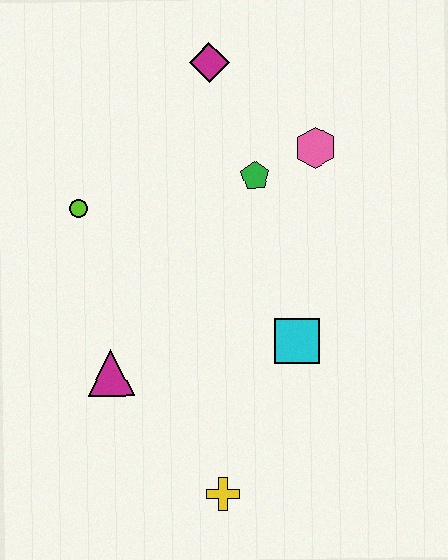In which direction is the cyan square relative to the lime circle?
The cyan square is to the right of the lime circle.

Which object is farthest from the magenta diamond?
The yellow cross is farthest from the magenta diamond.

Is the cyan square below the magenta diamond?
Yes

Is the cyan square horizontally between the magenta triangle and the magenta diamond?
No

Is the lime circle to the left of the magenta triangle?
Yes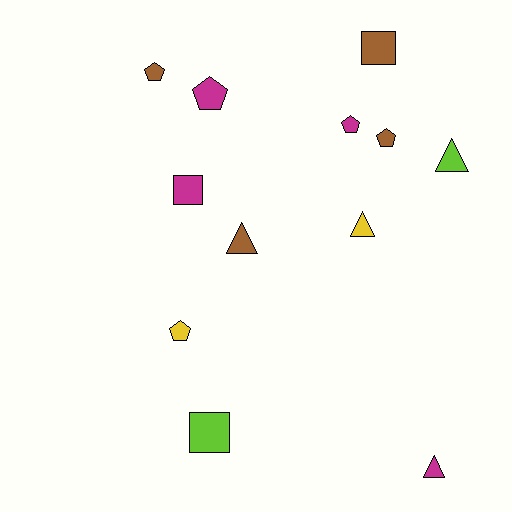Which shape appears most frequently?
Pentagon, with 5 objects.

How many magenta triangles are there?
There is 1 magenta triangle.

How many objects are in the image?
There are 12 objects.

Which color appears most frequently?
Brown, with 4 objects.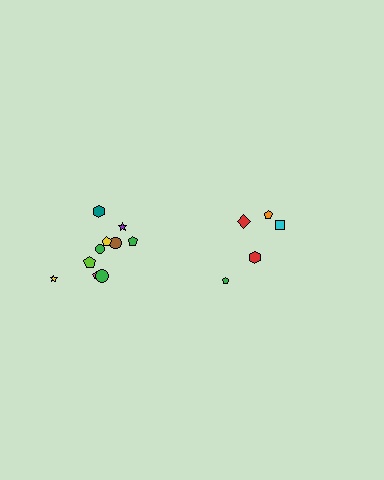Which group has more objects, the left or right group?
The left group.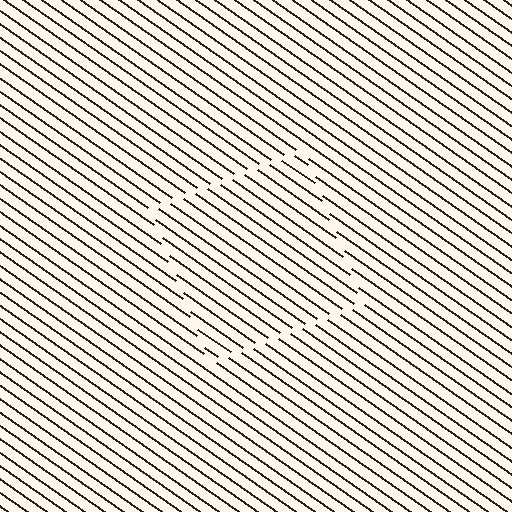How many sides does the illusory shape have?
4 sides — the line-ends trace a square.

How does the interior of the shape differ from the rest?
The interior of the shape contains the same grating, shifted by half a period — the contour is defined by the phase discontinuity where line-ends from the inner and outer gratings abut.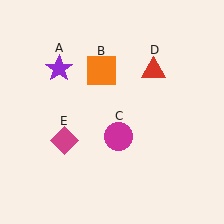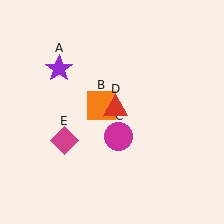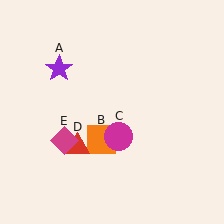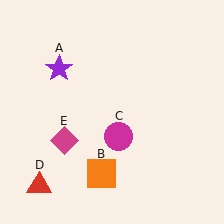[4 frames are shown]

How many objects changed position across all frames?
2 objects changed position: orange square (object B), red triangle (object D).